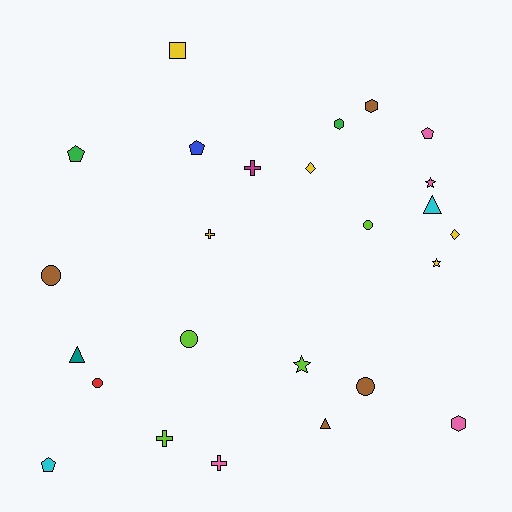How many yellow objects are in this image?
There are 5 yellow objects.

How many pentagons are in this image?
There are 4 pentagons.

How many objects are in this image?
There are 25 objects.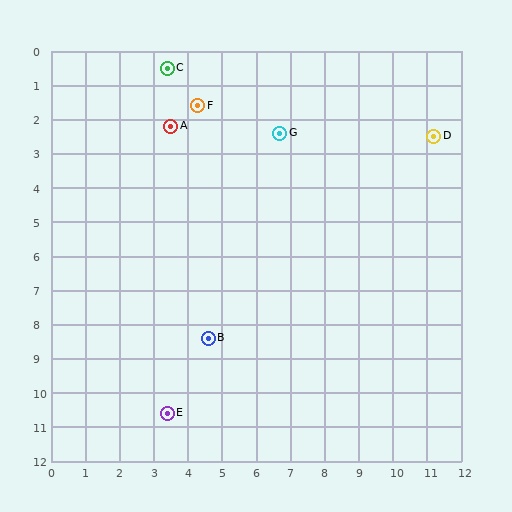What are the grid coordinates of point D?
Point D is at approximately (11.2, 2.5).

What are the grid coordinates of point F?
Point F is at approximately (4.3, 1.6).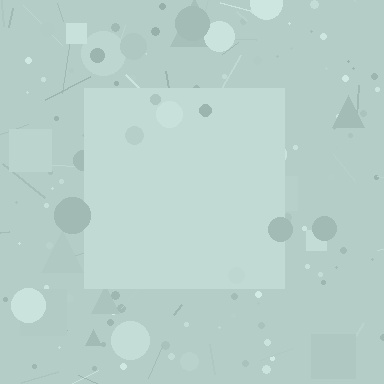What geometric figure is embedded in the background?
A square is embedded in the background.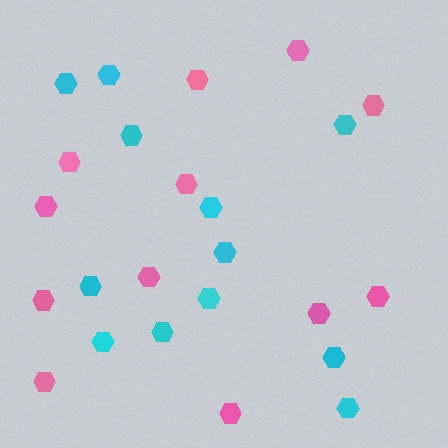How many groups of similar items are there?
There are 2 groups: one group of pink hexagons (12) and one group of cyan hexagons (12).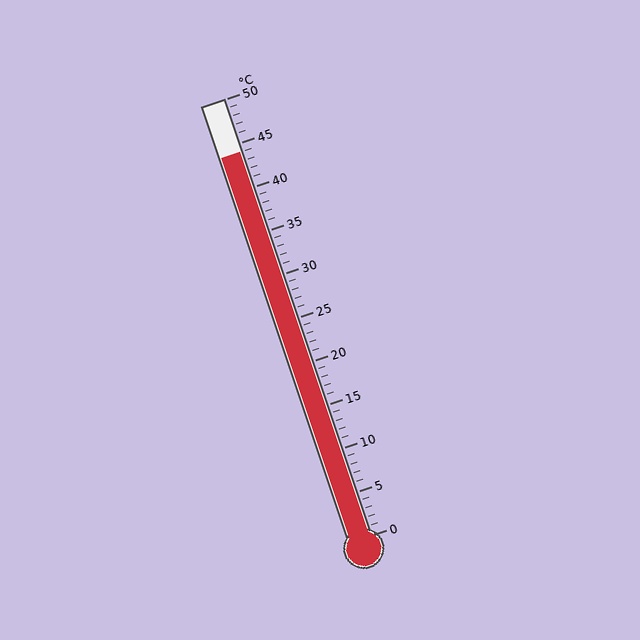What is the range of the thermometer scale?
The thermometer scale ranges from 0°C to 50°C.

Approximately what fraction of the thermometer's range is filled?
The thermometer is filled to approximately 90% of its range.